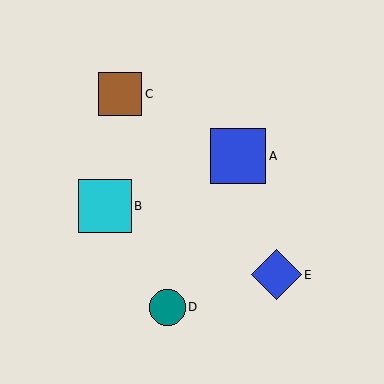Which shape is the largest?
The blue square (labeled A) is the largest.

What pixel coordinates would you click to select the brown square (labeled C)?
Click at (120, 94) to select the brown square C.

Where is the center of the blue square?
The center of the blue square is at (238, 156).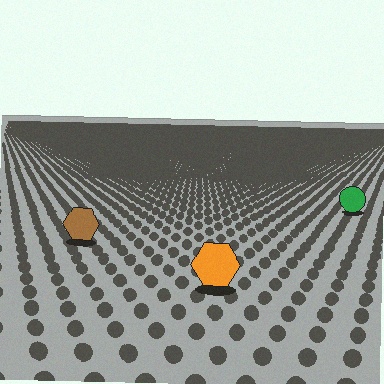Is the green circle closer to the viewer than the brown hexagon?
No. The brown hexagon is closer — you can tell from the texture gradient: the ground texture is coarser near it.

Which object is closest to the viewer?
The orange hexagon is closest. The texture marks near it are larger and more spread out.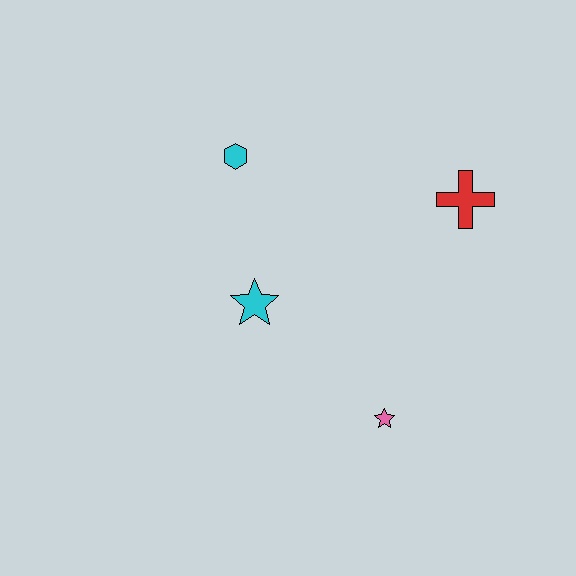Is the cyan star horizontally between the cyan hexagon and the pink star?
Yes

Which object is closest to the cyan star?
The cyan hexagon is closest to the cyan star.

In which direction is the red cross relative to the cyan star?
The red cross is to the right of the cyan star.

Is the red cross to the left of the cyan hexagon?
No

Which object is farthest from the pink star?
The cyan hexagon is farthest from the pink star.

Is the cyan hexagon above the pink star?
Yes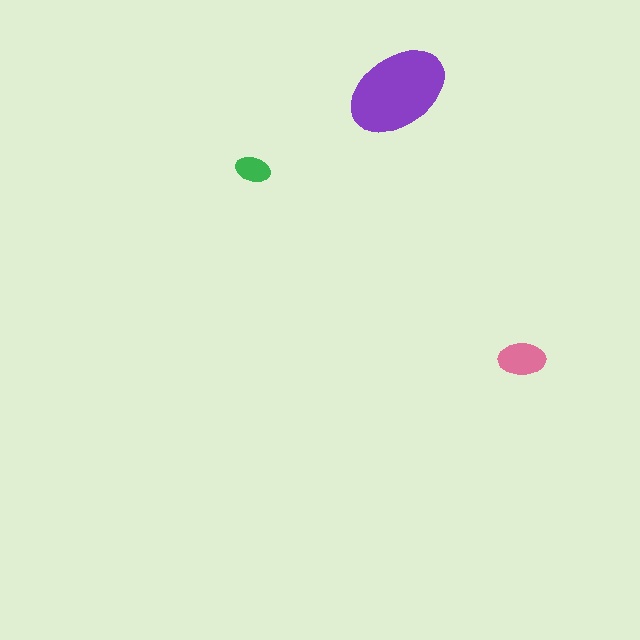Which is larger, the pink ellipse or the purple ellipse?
The purple one.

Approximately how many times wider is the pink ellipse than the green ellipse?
About 1.5 times wider.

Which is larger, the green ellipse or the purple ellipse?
The purple one.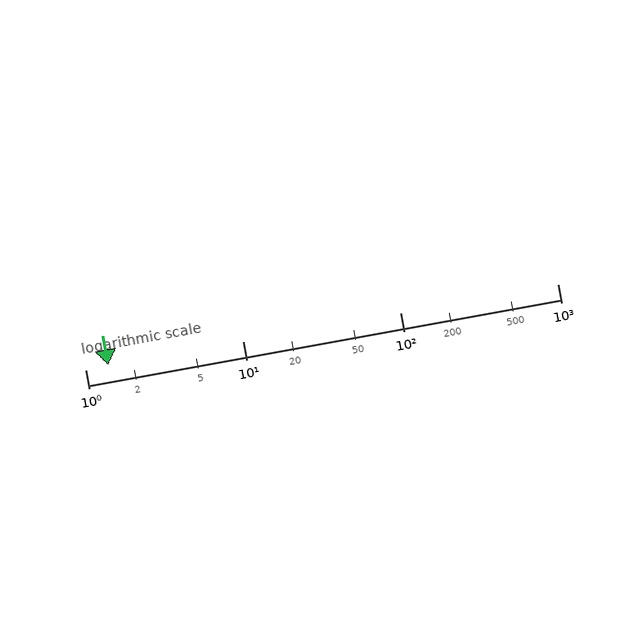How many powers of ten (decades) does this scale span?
The scale spans 3 decades, from 1 to 1000.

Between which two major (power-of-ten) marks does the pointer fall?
The pointer is between 1 and 10.